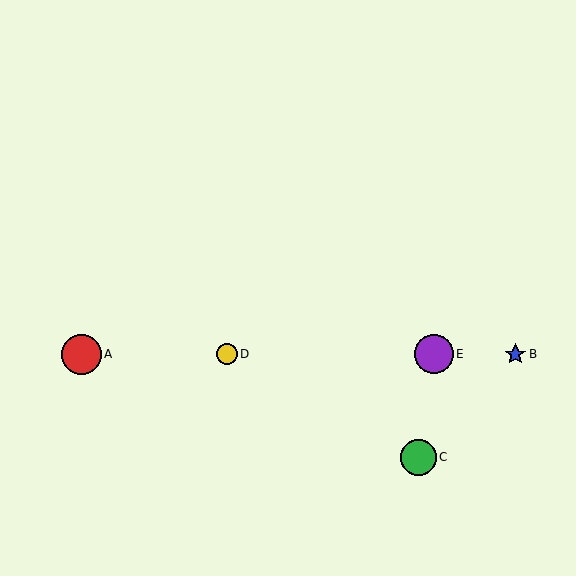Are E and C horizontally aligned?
No, E is at y≈354 and C is at y≈457.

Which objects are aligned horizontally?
Objects A, B, D, E are aligned horizontally.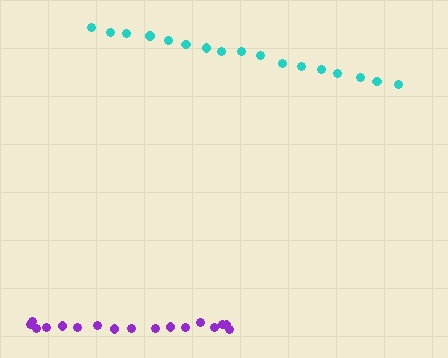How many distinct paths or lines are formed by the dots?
There are 2 distinct paths.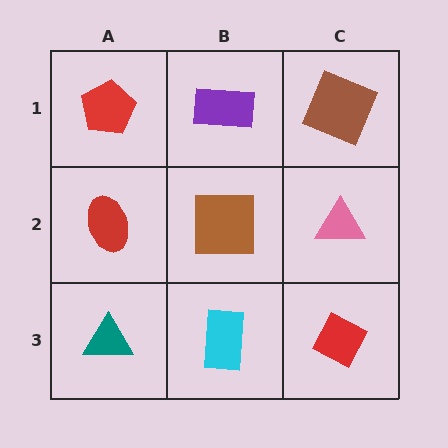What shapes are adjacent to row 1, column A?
A red ellipse (row 2, column A), a purple rectangle (row 1, column B).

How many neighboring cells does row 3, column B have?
3.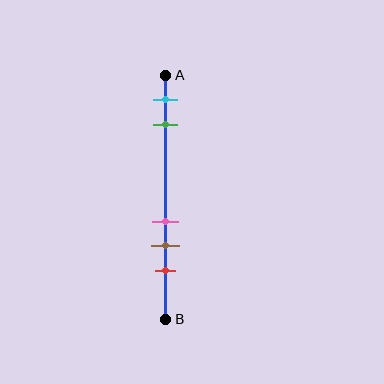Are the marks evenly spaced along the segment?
No, the marks are not evenly spaced.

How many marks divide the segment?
There are 5 marks dividing the segment.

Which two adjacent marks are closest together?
The pink and brown marks are the closest adjacent pair.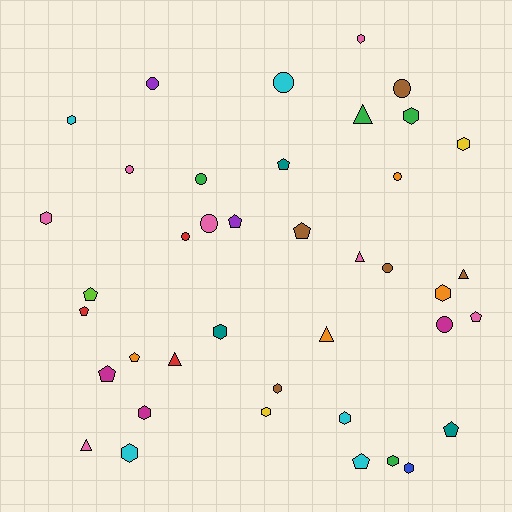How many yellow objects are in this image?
There are 2 yellow objects.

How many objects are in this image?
There are 40 objects.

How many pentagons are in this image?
There are 10 pentagons.